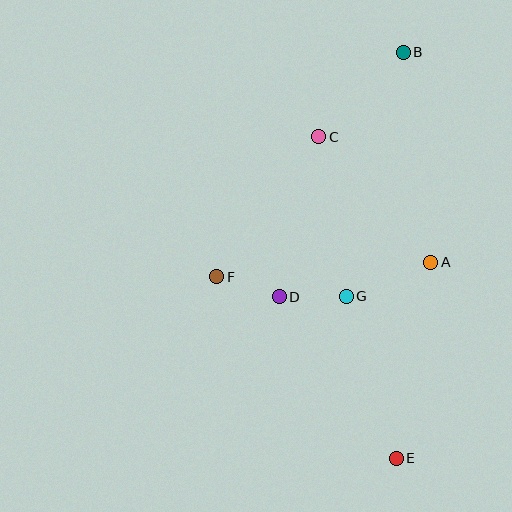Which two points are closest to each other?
Points D and F are closest to each other.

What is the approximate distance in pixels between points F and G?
The distance between F and G is approximately 131 pixels.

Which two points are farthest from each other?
Points B and E are farthest from each other.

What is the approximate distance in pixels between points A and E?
The distance between A and E is approximately 199 pixels.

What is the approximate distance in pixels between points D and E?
The distance between D and E is approximately 199 pixels.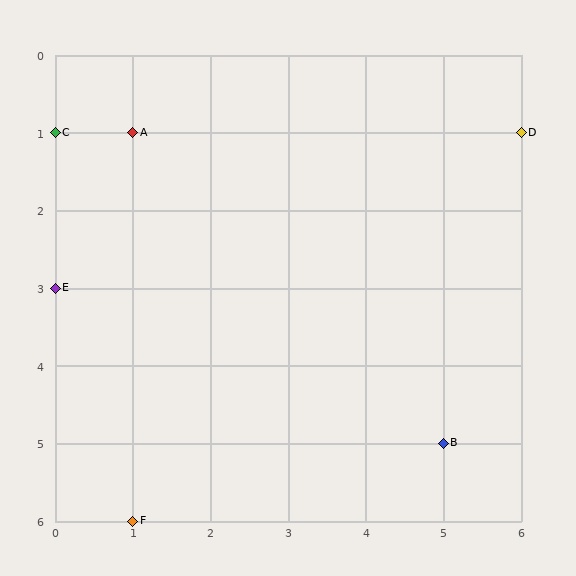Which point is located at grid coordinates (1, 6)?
Point F is at (1, 6).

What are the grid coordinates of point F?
Point F is at grid coordinates (1, 6).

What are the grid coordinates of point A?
Point A is at grid coordinates (1, 1).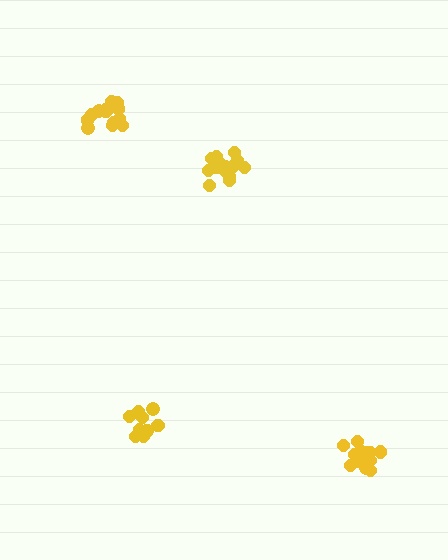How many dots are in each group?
Group 1: 15 dots, Group 2: 14 dots, Group 3: 10 dots, Group 4: 14 dots (53 total).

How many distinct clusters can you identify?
There are 4 distinct clusters.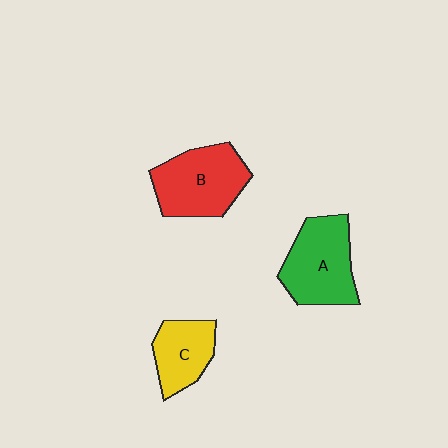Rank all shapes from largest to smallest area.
From largest to smallest: B (red), A (green), C (yellow).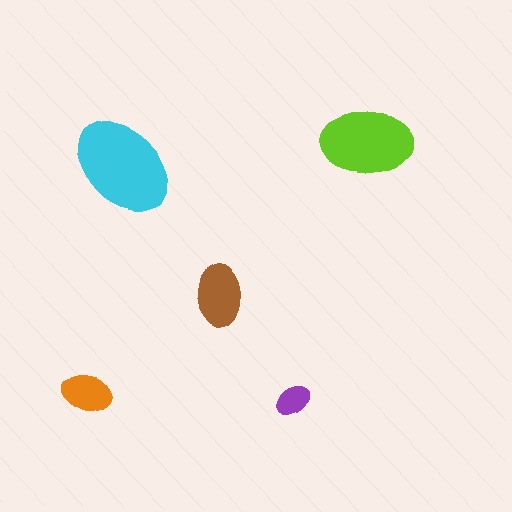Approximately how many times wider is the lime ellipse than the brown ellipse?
About 1.5 times wider.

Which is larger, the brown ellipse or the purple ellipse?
The brown one.